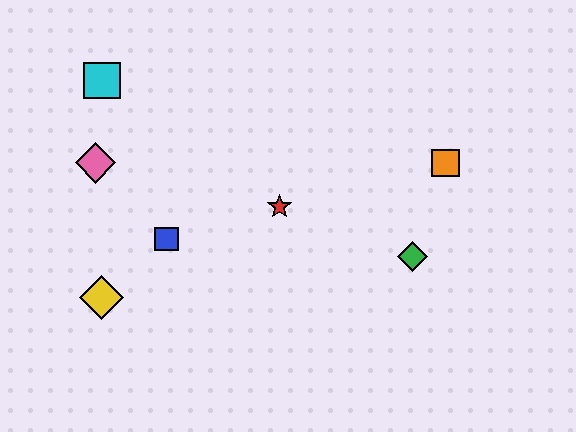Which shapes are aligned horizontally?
The purple square, the orange square, the pink diamond are aligned horizontally.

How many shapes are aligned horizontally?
3 shapes (the purple square, the orange square, the pink diamond) are aligned horizontally.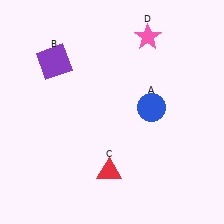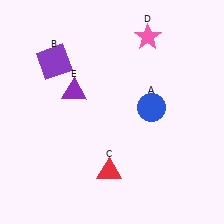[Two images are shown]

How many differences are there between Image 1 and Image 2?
There is 1 difference between the two images.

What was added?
A purple triangle (E) was added in Image 2.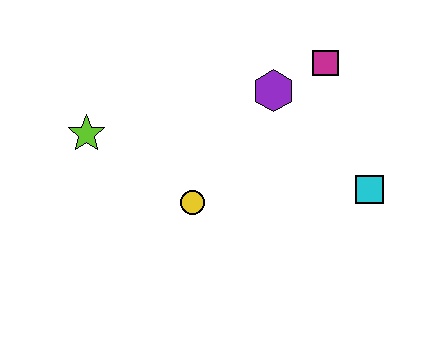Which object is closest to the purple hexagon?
The magenta square is closest to the purple hexagon.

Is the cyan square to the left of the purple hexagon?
No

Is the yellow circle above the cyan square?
No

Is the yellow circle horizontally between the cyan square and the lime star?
Yes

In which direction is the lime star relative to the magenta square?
The lime star is to the left of the magenta square.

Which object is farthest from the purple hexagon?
The lime star is farthest from the purple hexagon.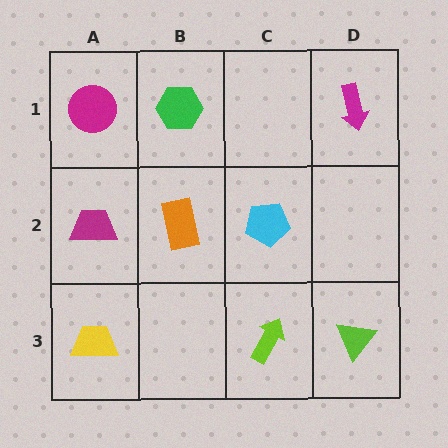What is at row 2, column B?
An orange rectangle.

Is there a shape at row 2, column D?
No, that cell is empty.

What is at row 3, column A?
A yellow trapezoid.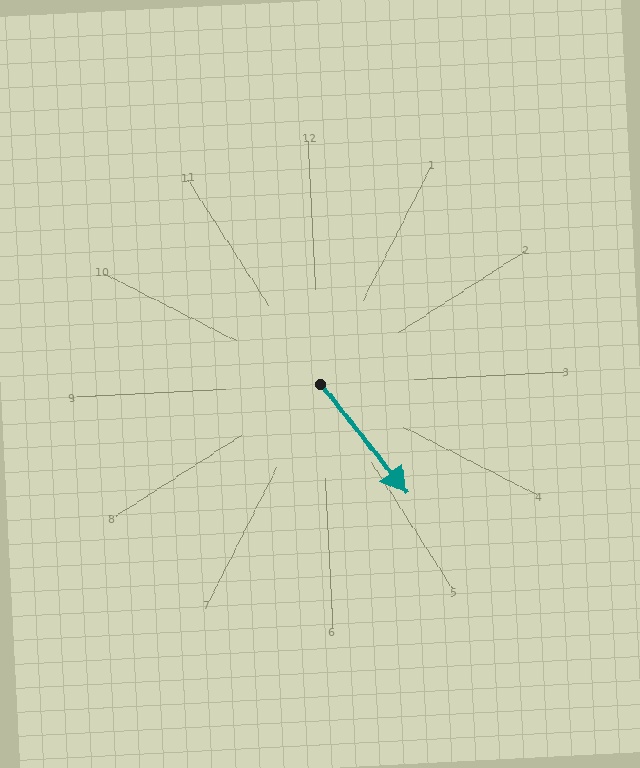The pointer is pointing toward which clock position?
Roughly 5 o'clock.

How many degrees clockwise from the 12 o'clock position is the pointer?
Approximately 145 degrees.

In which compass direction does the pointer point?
Southeast.